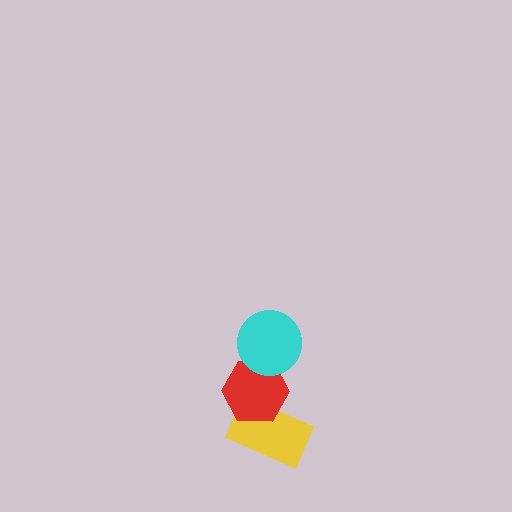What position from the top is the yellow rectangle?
The yellow rectangle is 3rd from the top.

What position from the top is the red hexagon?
The red hexagon is 2nd from the top.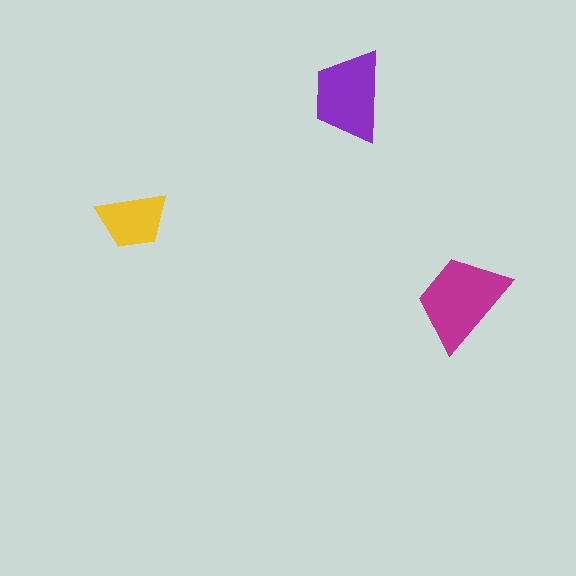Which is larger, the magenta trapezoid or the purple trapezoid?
The magenta one.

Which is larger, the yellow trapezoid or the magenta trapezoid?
The magenta one.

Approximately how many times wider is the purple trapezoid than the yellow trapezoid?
About 1.5 times wider.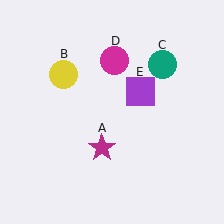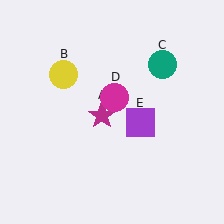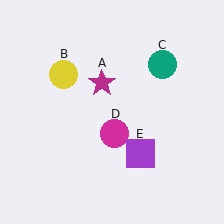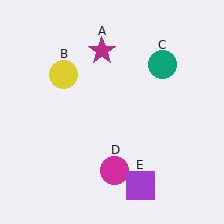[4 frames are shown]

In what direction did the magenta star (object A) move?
The magenta star (object A) moved up.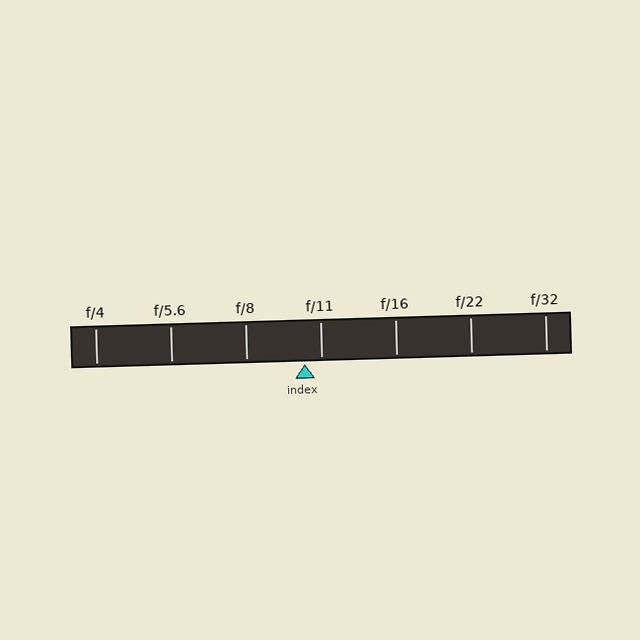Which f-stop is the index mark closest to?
The index mark is closest to f/11.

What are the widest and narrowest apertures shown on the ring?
The widest aperture shown is f/4 and the narrowest is f/32.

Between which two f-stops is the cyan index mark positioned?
The index mark is between f/8 and f/11.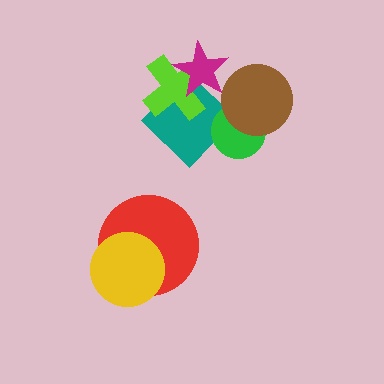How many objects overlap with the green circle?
2 objects overlap with the green circle.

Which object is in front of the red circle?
The yellow circle is in front of the red circle.